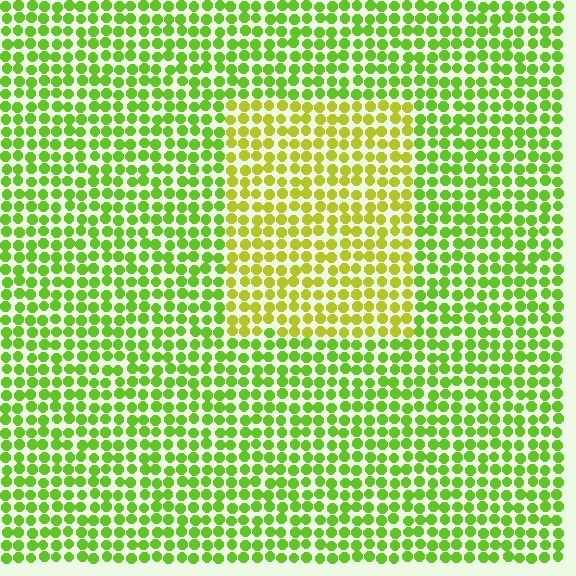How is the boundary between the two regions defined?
The boundary is defined purely by a slight shift in hue (about 32 degrees). Spacing, size, and orientation are identical on both sides.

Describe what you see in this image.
The image is filled with small lime elements in a uniform arrangement. A rectangle-shaped region is visible where the elements are tinted to a slightly different hue, forming a subtle color boundary.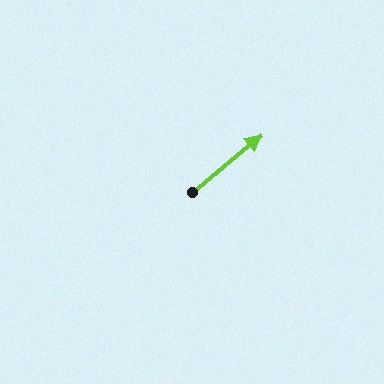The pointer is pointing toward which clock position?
Roughly 2 o'clock.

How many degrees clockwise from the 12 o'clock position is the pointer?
Approximately 50 degrees.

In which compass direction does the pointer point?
Northeast.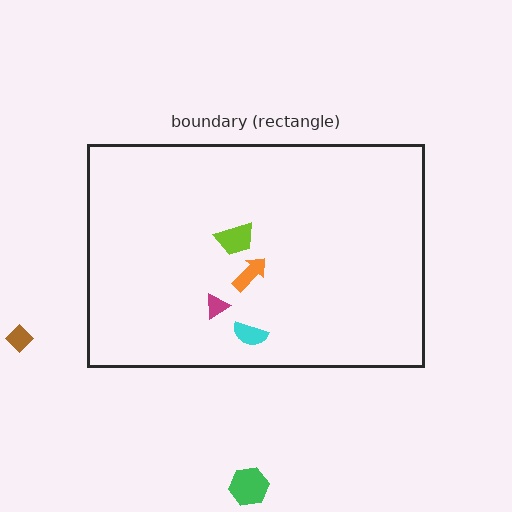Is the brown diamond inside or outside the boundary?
Outside.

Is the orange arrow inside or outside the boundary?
Inside.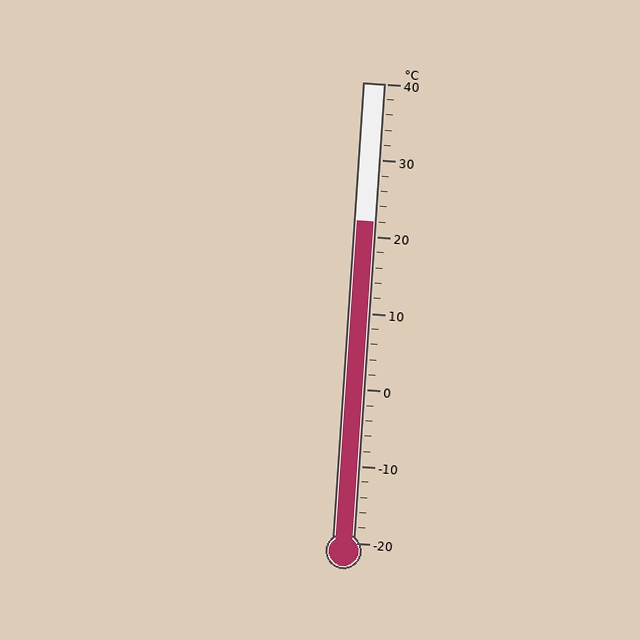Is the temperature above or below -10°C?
The temperature is above -10°C.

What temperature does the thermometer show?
The thermometer shows approximately 22°C.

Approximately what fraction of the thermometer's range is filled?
The thermometer is filled to approximately 70% of its range.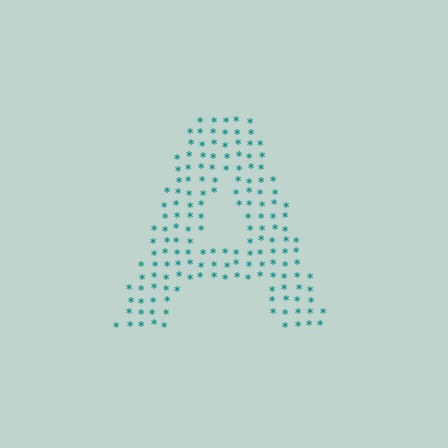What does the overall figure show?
The overall figure shows the letter A.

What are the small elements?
The small elements are asterisks.